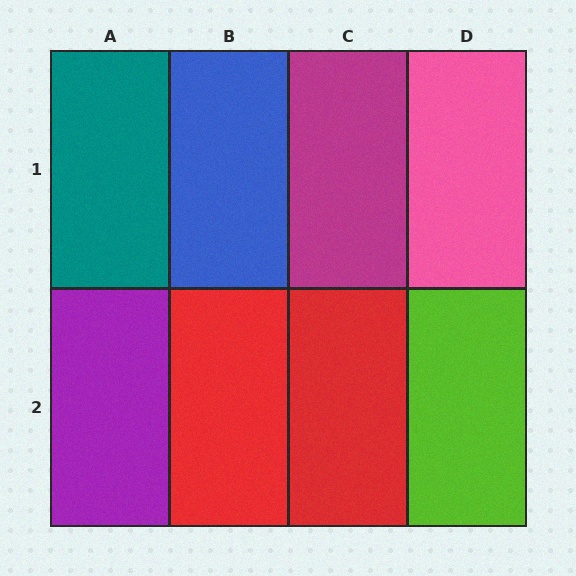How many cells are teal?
1 cell is teal.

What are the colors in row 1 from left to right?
Teal, blue, magenta, pink.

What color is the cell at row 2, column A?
Purple.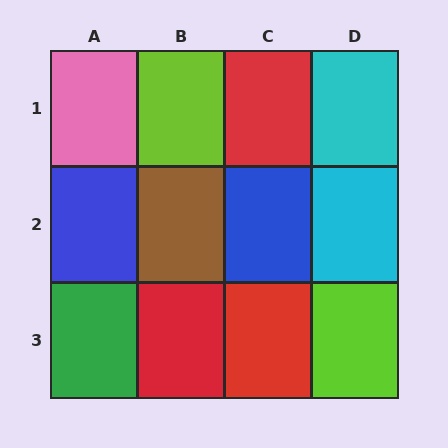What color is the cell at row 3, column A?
Green.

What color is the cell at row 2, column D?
Cyan.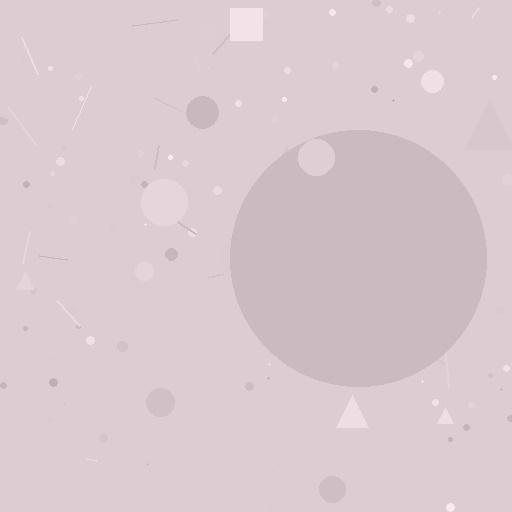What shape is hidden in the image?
A circle is hidden in the image.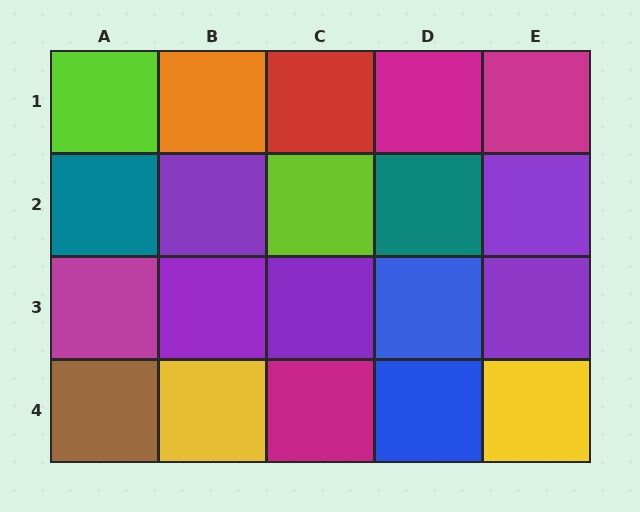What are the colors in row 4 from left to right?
Brown, yellow, magenta, blue, yellow.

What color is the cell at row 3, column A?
Magenta.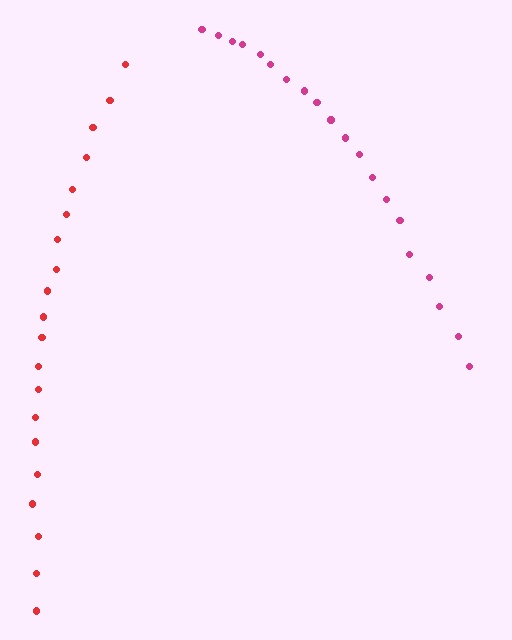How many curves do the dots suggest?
There are 2 distinct paths.